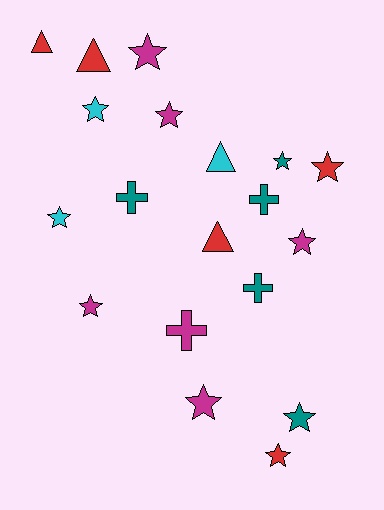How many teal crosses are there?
There are 3 teal crosses.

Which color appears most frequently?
Magenta, with 6 objects.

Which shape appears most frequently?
Star, with 11 objects.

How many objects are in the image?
There are 19 objects.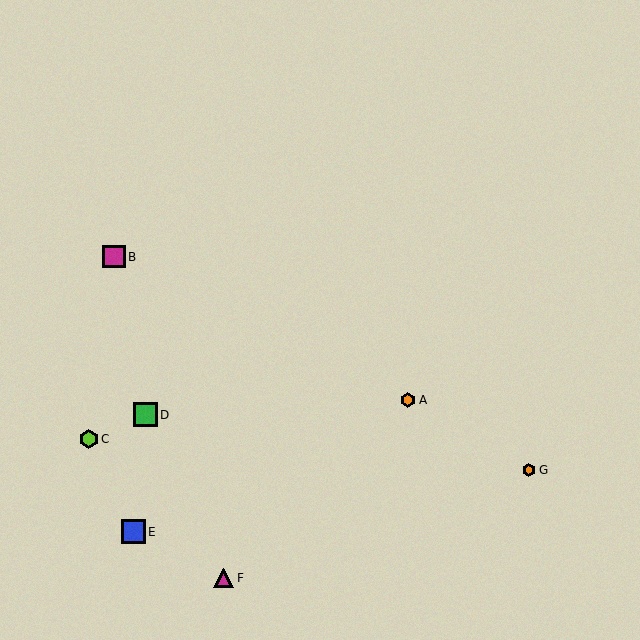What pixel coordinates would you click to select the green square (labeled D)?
Click at (145, 415) to select the green square D.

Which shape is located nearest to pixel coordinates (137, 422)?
The green square (labeled D) at (145, 415) is nearest to that location.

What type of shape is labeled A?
Shape A is an orange hexagon.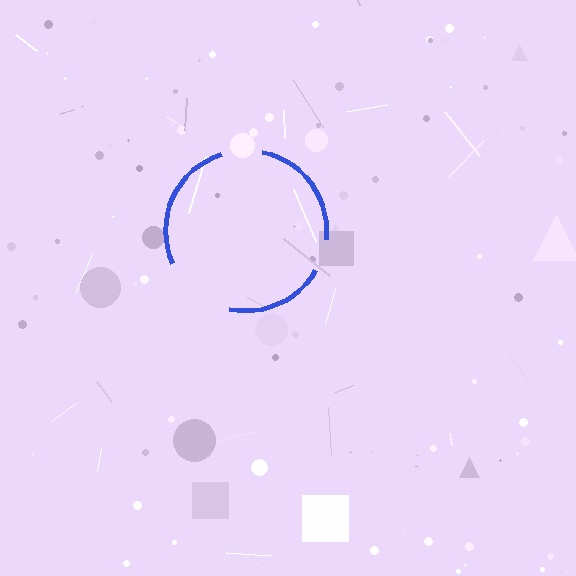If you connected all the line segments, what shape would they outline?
They would outline a circle.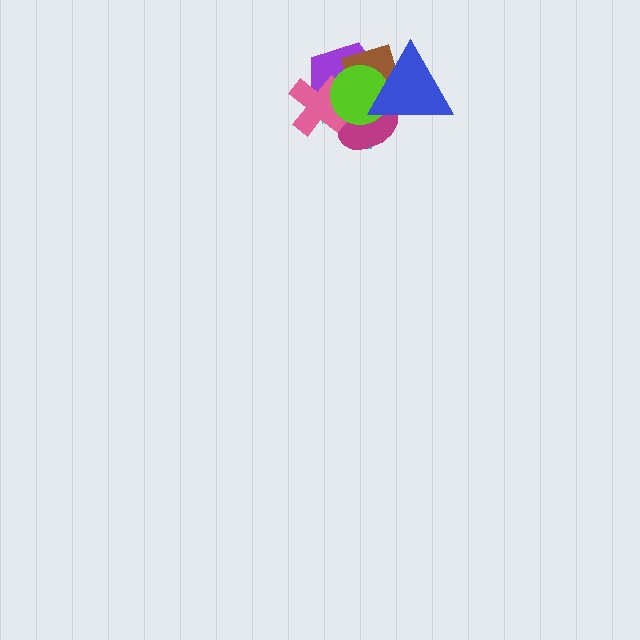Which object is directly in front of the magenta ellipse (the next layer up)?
The purple pentagon is directly in front of the magenta ellipse.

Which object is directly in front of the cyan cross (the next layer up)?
The magenta ellipse is directly in front of the cyan cross.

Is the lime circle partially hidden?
Yes, it is partially covered by another shape.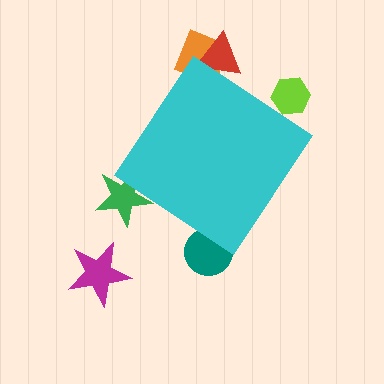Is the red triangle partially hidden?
Yes, the red triangle is partially hidden behind the cyan diamond.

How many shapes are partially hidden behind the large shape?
5 shapes are partially hidden.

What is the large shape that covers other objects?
A cyan diamond.